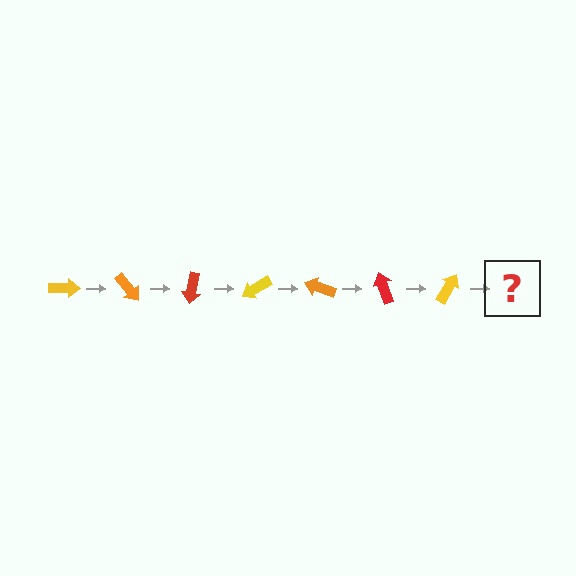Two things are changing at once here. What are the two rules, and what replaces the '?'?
The two rules are that it rotates 50 degrees each step and the color cycles through yellow, orange, and red. The '?' should be an orange arrow, rotated 350 degrees from the start.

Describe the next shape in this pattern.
It should be an orange arrow, rotated 350 degrees from the start.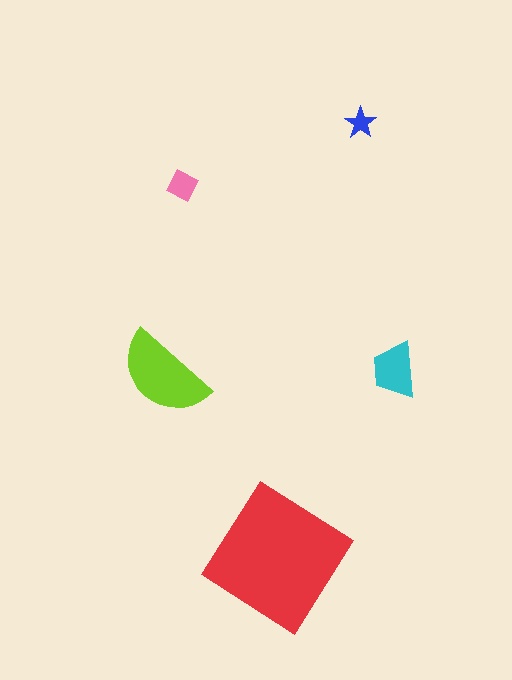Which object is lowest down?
The red diamond is bottommost.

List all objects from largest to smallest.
The red diamond, the lime semicircle, the cyan trapezoid, the pink diamond, the blue star.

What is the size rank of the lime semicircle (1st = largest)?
2nd.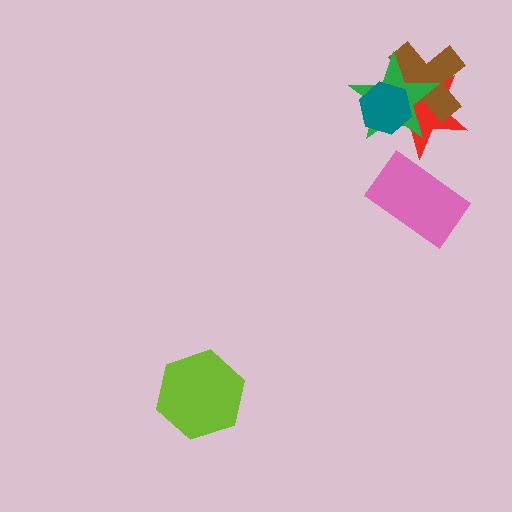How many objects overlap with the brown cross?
3 objects overlap with the brown cross.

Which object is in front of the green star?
The teal hexagon is in front of the green star.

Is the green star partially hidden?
Yes, it is partially covered by another shape.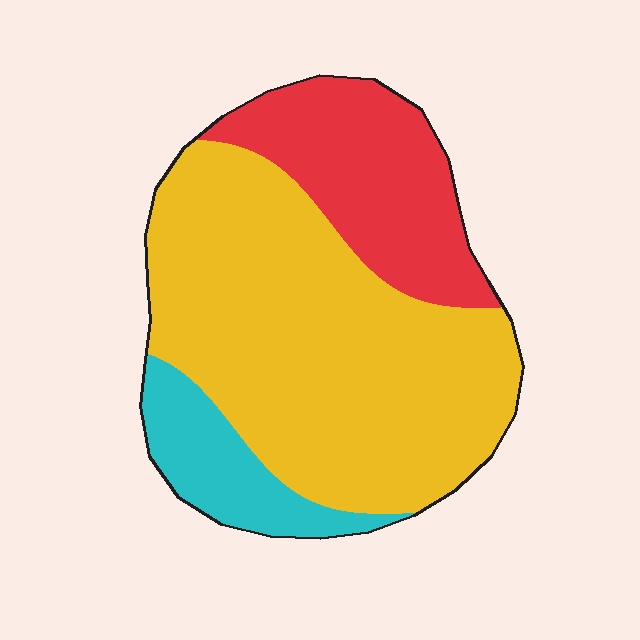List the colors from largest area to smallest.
From largest to smallest: yellow, red, cyan.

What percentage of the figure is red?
Red takes up between a sixth and a third of the figure.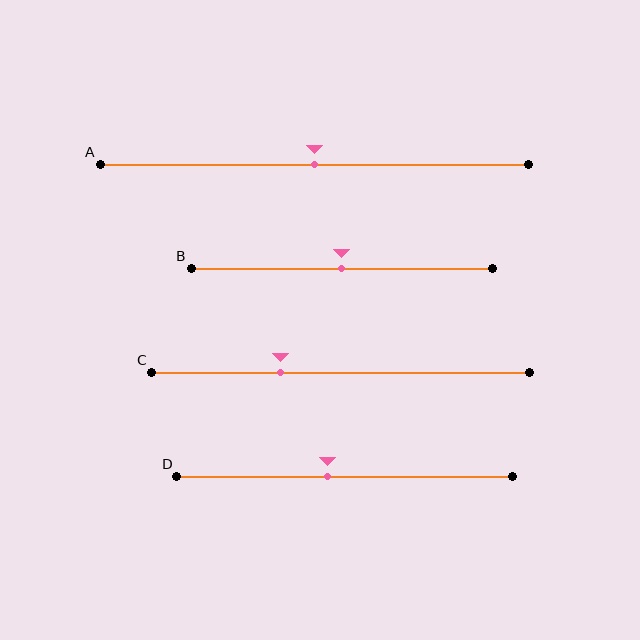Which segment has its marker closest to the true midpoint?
Segment A has its marker closest to the true midpoint.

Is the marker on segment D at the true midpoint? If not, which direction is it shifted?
No, the marker on segment D is shifted to the left by about 5% of the segment length.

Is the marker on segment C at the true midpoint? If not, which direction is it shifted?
No, the marker on segment C is shifted to the left by about 16% of the segment length.